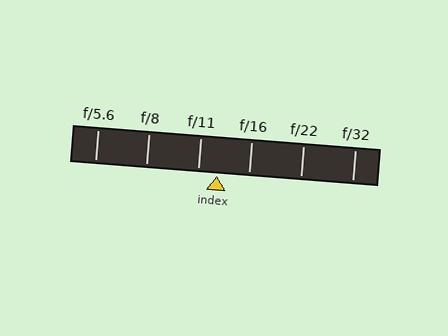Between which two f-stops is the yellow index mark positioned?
The index mark is between f/11 and f/16.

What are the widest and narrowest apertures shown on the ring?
The widest aperture shown is f/5.6 and the narrowest is f/32.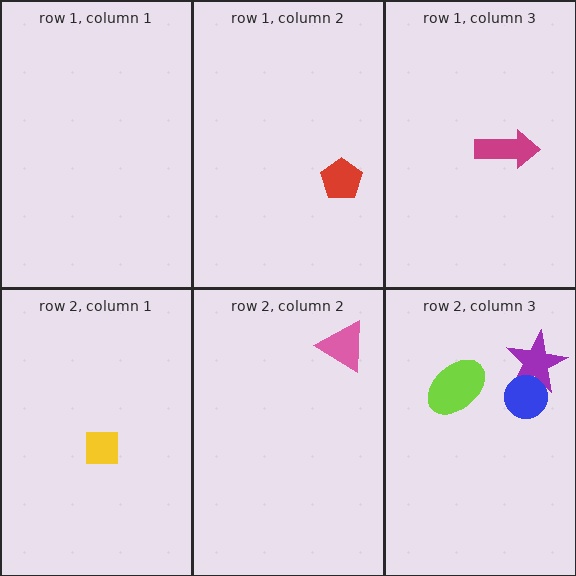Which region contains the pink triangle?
The row 2, column 2 region.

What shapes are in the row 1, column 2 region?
The red pentagon.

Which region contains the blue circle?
The row 2, column 3 region.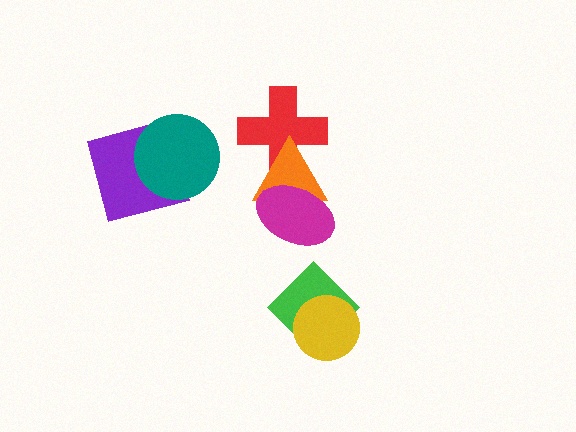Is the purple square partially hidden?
Yes, it is partially covered by another shape.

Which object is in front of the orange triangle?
The magenta ellipse is in front of the orange triangle.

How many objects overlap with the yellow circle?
1 object overlaps with the yellow circle.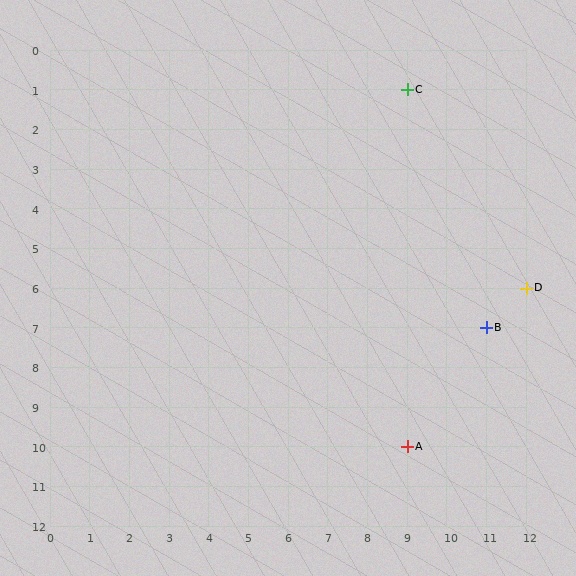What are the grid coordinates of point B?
Point B is at grid coordinates (11, 7).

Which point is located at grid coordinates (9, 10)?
Point A is at (9, 10).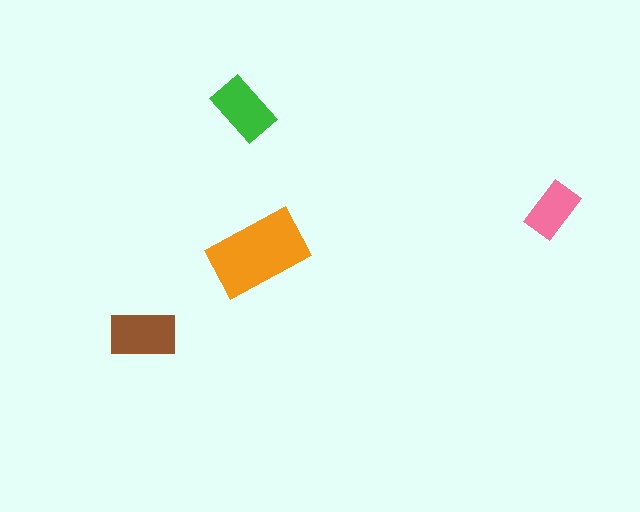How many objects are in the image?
There are 4 objects in the image.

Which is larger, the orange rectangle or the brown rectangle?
The orange one.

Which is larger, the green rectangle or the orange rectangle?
The orange one.